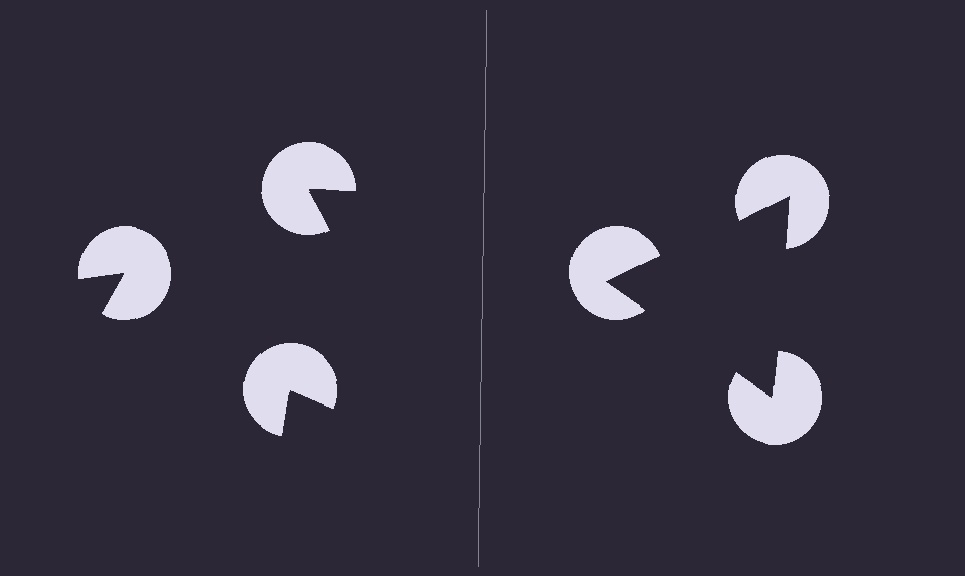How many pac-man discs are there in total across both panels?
6 — 3 on each side.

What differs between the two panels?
The pac-man discs are positioned identically on both sides; only the wedge orientations differ. On the right they align to a triangle; on the left they are misaligned.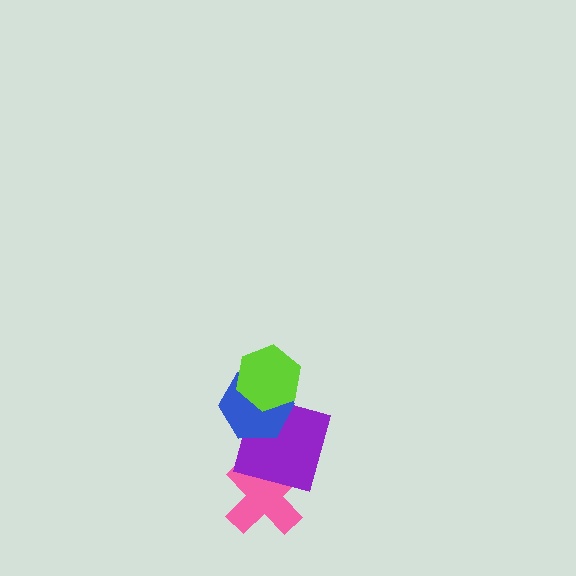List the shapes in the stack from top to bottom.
From top to bottom: the lime hexagon, the blue hexagon, the purple square, the pink cross.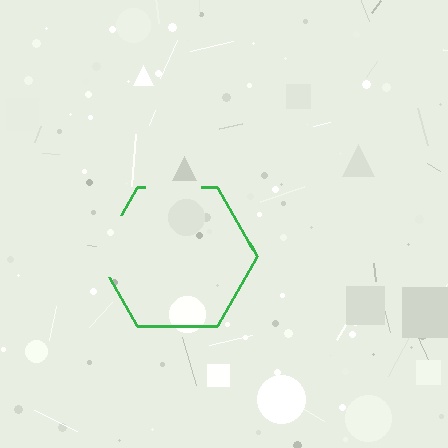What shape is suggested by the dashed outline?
The dashed outline suggests a hexagon.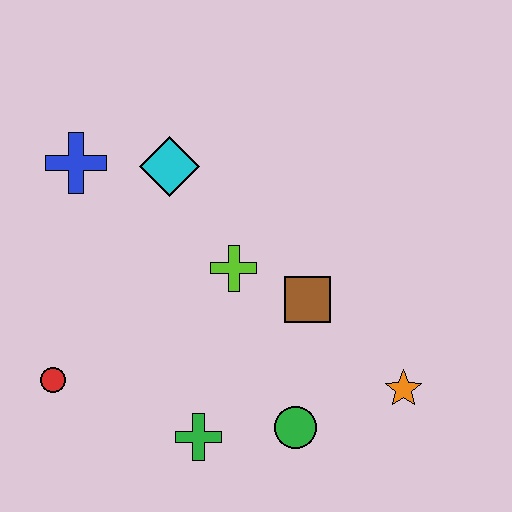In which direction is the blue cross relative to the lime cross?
The blue cross is to the left of the lime cross.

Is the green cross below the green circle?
Yes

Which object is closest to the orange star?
The green circle is closest to the orange star.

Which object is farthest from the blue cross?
The orange star is farthest from the blue cross.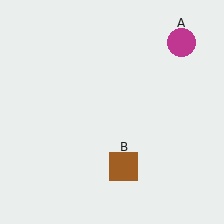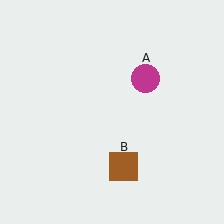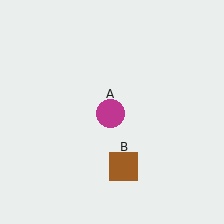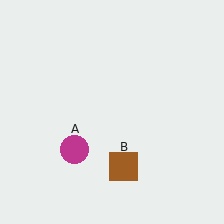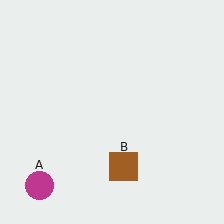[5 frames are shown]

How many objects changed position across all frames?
1 object changed position: magenta circle (object A).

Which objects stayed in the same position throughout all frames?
Brown square (object B) remained stationary.